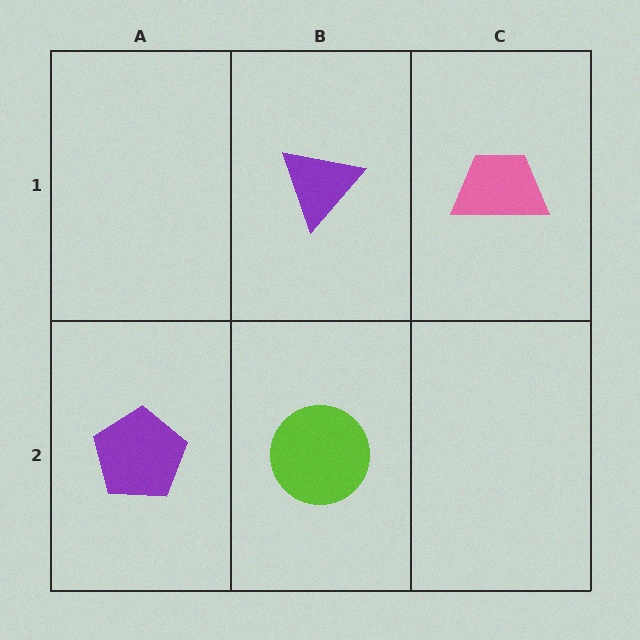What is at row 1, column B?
A purple triangle.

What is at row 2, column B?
A lime circle.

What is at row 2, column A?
A purple pentagon.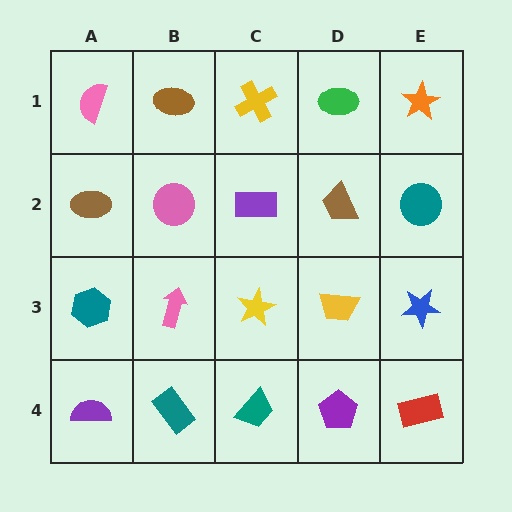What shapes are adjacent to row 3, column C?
A purple rectangle (row 2, column C), a teal trapezoid (row 4, column C), a pink arrow (row 3, column B), a yellow trapezoid (row 3, column D).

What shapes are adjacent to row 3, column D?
A brown trapezoid (row 2, column D), a purple pentagon (row 4, column D), a yellow star (row 3, column C), a blue star (row 3, column E).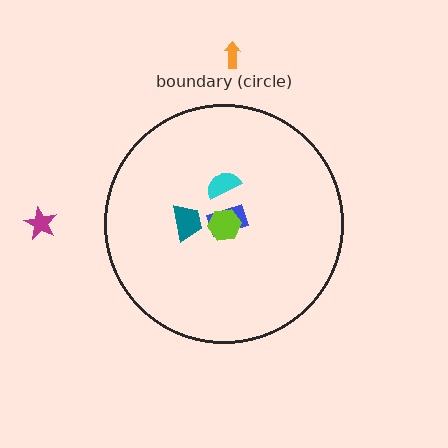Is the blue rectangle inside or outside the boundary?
Inside.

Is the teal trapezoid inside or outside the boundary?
Inside.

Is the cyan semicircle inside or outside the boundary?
Inside.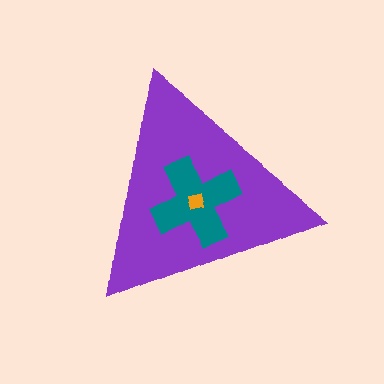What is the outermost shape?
The purple triangle.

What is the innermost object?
The orange square.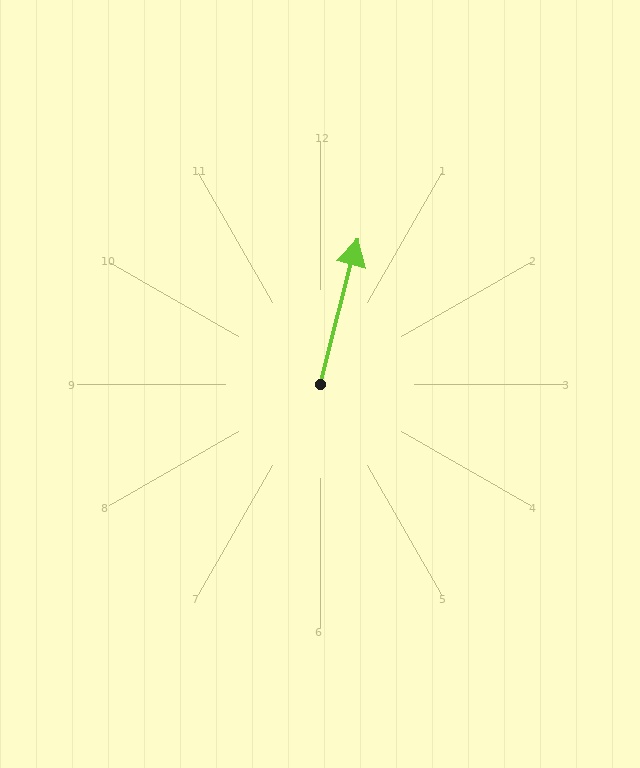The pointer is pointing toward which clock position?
Roughly 12 o'clock.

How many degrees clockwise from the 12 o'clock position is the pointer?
Approximately 14 degrees.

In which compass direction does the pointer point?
North.